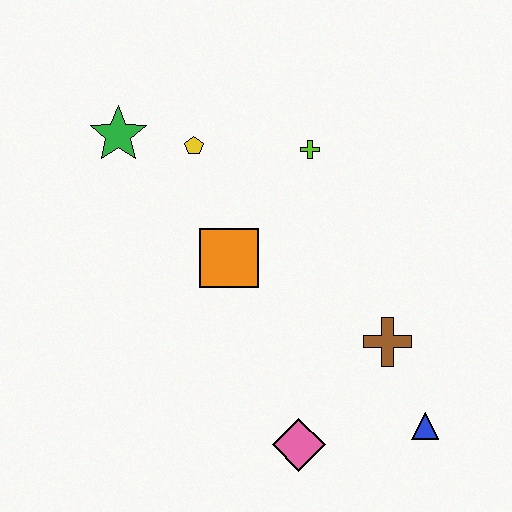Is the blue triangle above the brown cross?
No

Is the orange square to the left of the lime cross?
Yes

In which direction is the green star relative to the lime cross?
The green star is to the left of the lime cross.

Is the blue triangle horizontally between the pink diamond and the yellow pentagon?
No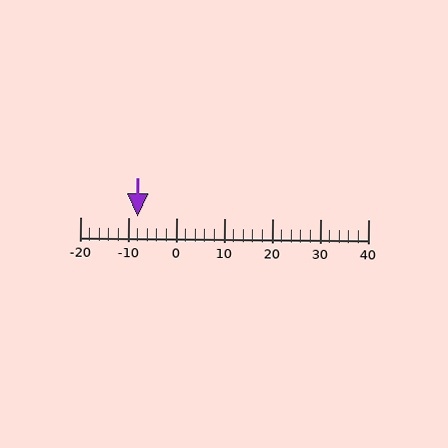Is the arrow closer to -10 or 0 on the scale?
The arrow is closer to -10.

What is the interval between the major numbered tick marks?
The major tick marks are spaced 10 units apart.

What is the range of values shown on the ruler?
The ruler shows values from -20 to 40.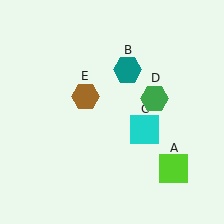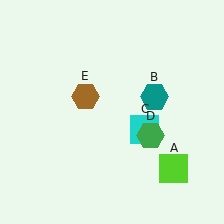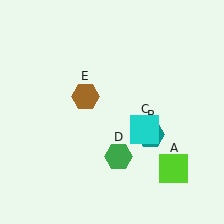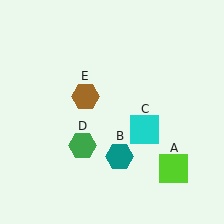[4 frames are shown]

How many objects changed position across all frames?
2 objects changed position: teal hexagon (object B), green hexagon (object D).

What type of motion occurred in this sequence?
The teal hexagon (object B), green hexagon (object D) rotated clockwise around the center of the scene.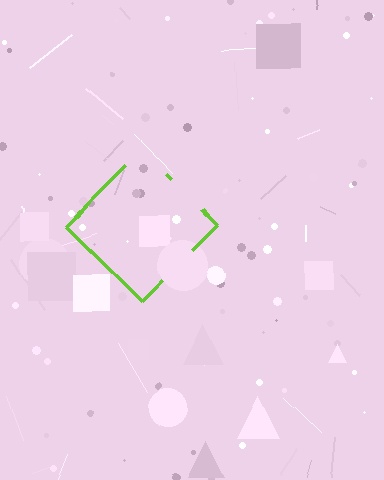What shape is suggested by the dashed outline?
The dashed outline suggests a diamond.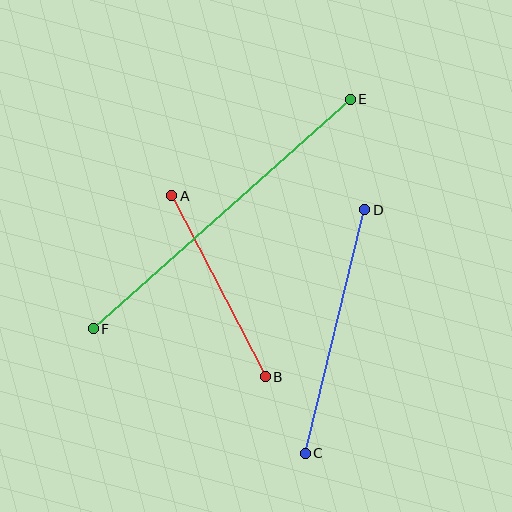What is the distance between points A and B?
The distance is approximately 204 pixels.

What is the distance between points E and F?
The distance is approximately 345 pixels.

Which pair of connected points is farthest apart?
Points E and F are farthest apart.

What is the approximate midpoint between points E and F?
The midpoint is at approximately (222, 214) pixels.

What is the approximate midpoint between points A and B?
The midpoint is at approximately (219, 286) pixels.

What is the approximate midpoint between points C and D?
The midpoint is at approximately (335, 331) pixels.